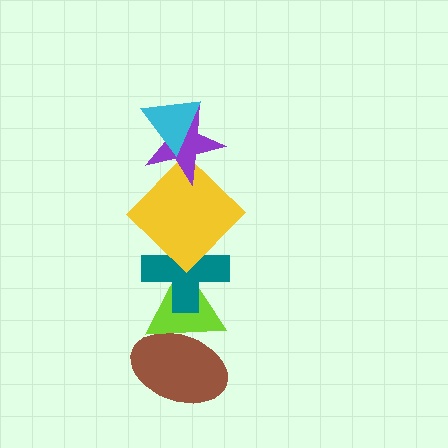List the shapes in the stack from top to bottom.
From top to bottom: the cyan triangle, the purple star, the yellow diamond, the teal cross, the lime triangle, the brown ellipse.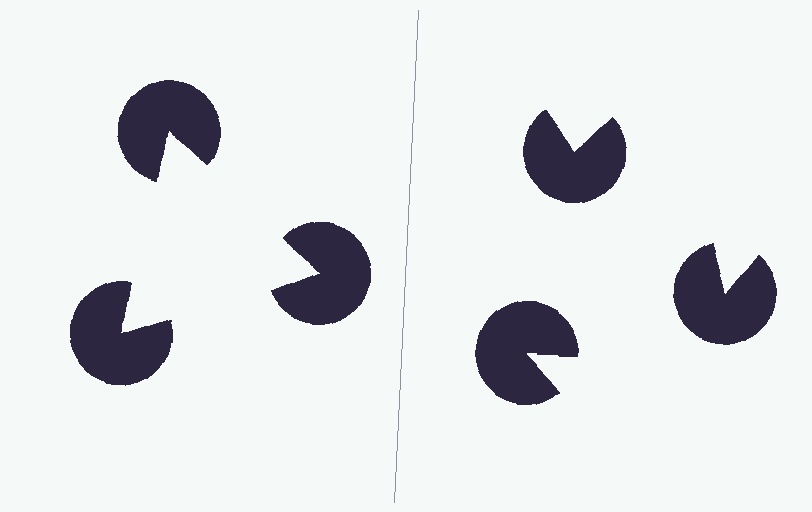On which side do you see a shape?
An illusory triangle appears on the left side. On the right side the wedge cuts are rotated, so no coherent shape forms.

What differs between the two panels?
The pac-man discs are positioned identically on both sides; only the wedge orientations differ. On the left they align to a triangle; on the right they are misaligned.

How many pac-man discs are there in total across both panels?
6 — 3 on each side.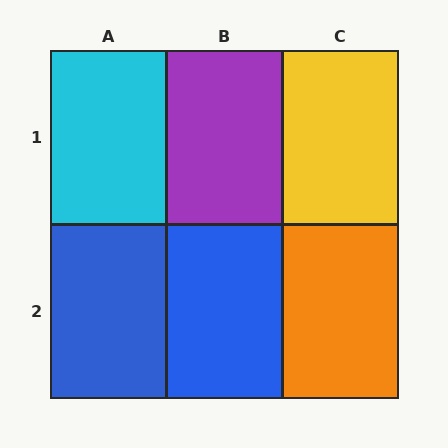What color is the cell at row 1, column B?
Purple.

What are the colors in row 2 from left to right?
Blue, blue, orange.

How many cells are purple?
1 cell is purple.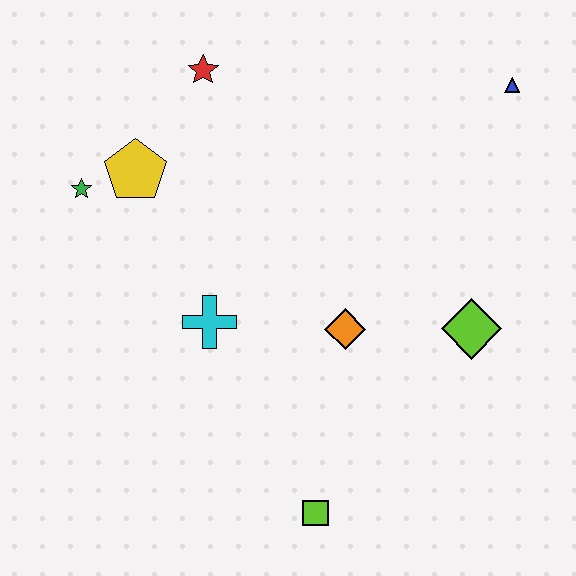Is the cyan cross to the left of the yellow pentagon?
No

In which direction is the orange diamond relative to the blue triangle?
The orange diamond is below the blue triangle.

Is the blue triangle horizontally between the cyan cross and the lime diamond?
No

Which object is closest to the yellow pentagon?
The green star is closest to the yellow pentagon.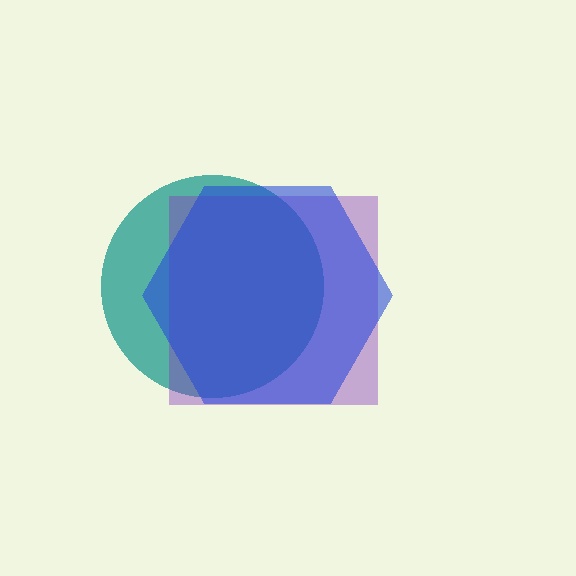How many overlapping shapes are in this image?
There are 3 overlapping shapes in the image.